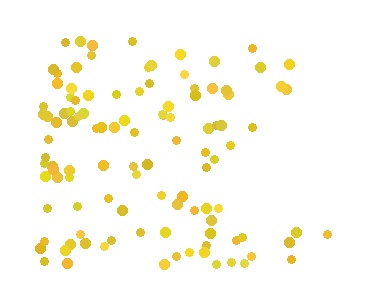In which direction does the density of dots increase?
From right to left, with the left side densest.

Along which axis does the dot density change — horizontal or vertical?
Horizontal.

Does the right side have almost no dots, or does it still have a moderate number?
Still a moderate number, just noticeably fewer than the left.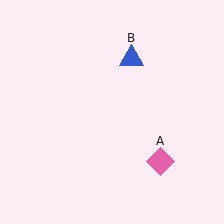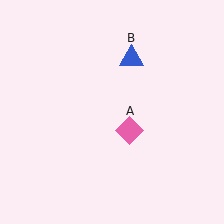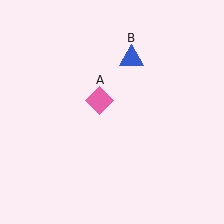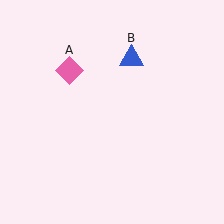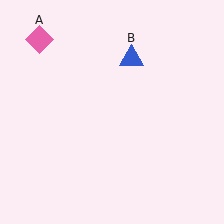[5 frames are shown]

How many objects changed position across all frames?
1 object changed position: pink diamond (object A).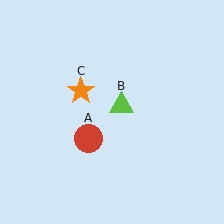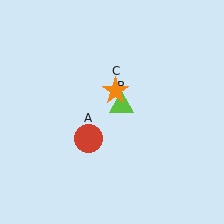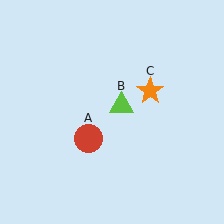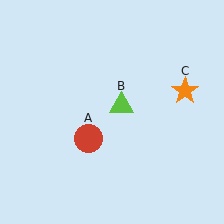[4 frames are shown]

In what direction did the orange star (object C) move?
The orange star (object C) moved right.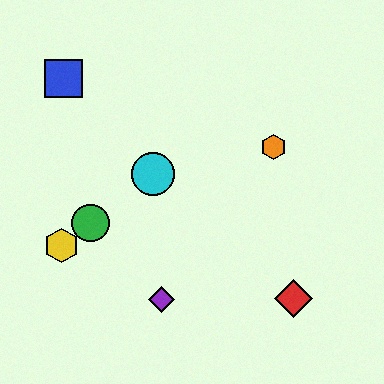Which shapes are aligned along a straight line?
The green circle, the yellow hexagon, the cyan circle are aligned along a straight line.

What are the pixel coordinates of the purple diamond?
The purple diamond is at (162, 300).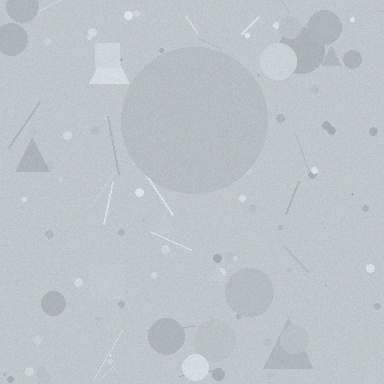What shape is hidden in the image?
A circle is hidden in the image.